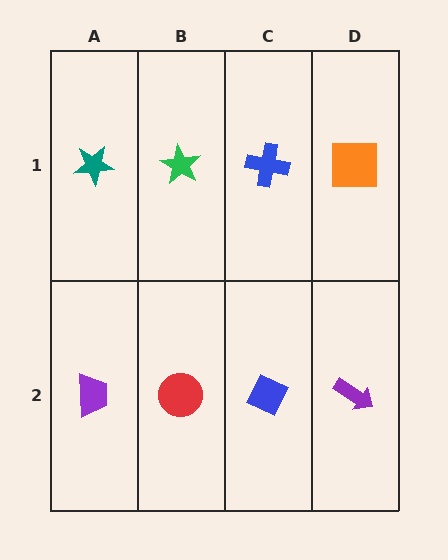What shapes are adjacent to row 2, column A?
A teal star (row 1, column A), a red circle (row 2, column B).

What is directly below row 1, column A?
A purple trapezoid.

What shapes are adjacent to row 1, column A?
A purple trapezoid (row 2, column A), a green star (row 1, column B).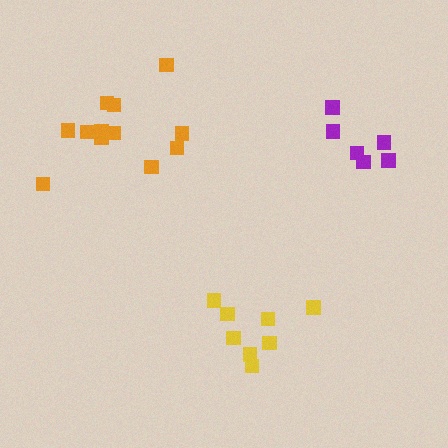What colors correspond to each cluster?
The clusters are colored: orange, yellow, purple.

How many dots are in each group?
Group 1: 12 dots, Group 2: 8 dots, Group 3: 6 dots (26 total).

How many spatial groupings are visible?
There are 3 spatial groupings.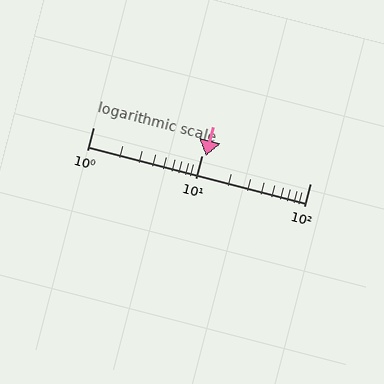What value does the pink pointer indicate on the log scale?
The pointer indicates approximately 11.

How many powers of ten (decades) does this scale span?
The scale spans 2 decades, from 1 to 100.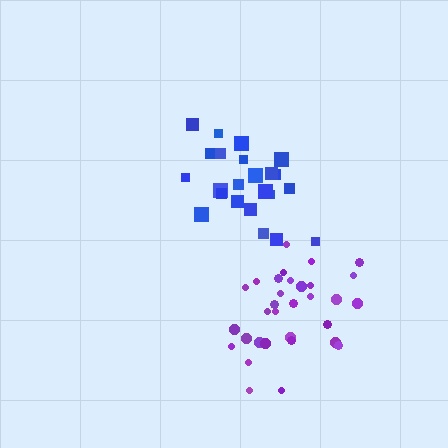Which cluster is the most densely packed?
Purple.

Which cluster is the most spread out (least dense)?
Blue.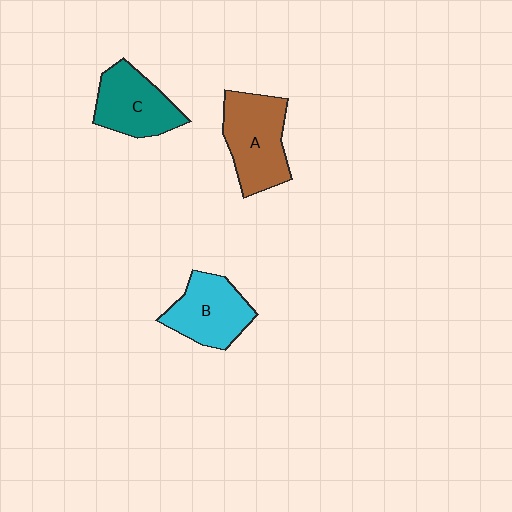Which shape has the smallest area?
Shape C (teal).